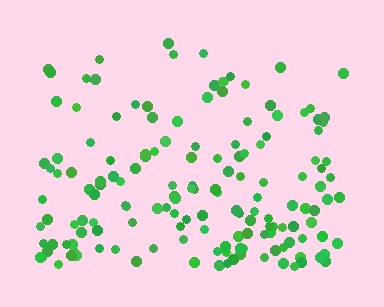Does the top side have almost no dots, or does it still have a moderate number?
Still a moderate number, just noticeably fewer than the bottom.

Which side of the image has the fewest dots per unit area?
The top.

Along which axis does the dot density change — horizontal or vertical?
Vertical.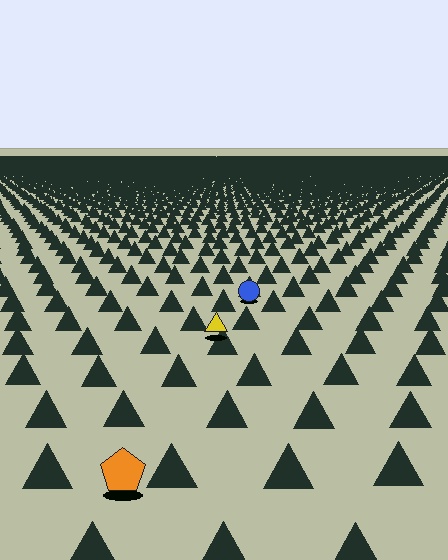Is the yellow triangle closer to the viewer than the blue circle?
Yes. The yellow triangle is closer — you can tell from the texture gradient: the ground texture is coarser near it.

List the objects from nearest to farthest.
From nearest to farthest: the orange pentagon, the yellow triangle, the blue circle.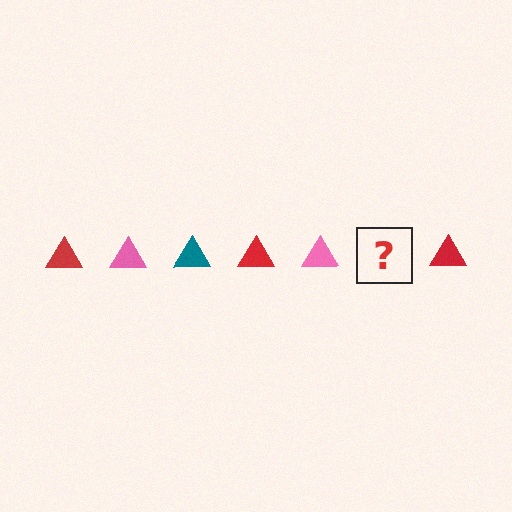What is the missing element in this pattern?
The missing element is a teal triangle.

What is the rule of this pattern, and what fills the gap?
The rule is that the pattern cycles through red, pink, teal triangles. The gap should be filled with a teal triangle.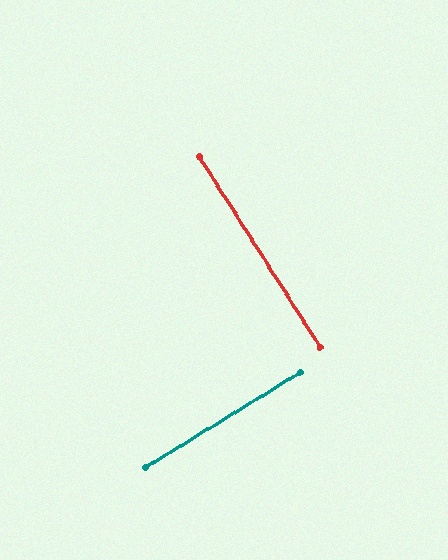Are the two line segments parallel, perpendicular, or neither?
Perpendicular — they meet at approximately 89°.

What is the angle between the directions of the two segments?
Approximately 89 degrees.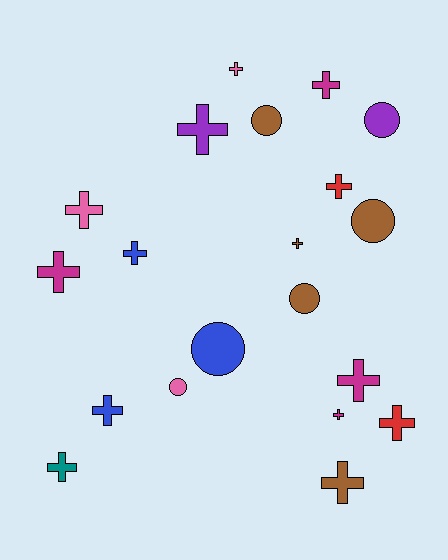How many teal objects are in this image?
There is 1 teal object.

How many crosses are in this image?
There are 14 crosses.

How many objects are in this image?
There are 20 objects.